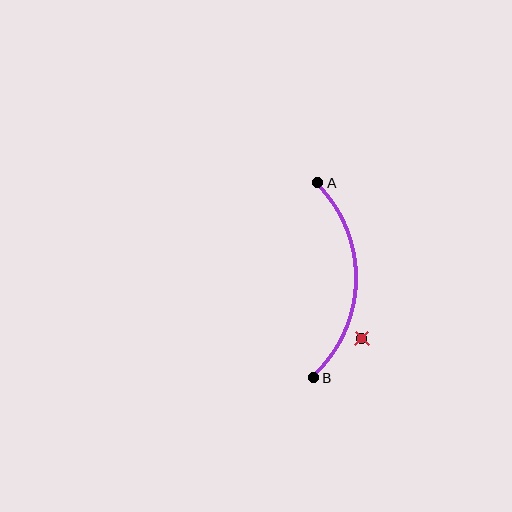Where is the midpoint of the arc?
The arc midpoint is the point on the curve farthest from the straight line joining A and B. It sits to the right of that line.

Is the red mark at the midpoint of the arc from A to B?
No — the red mark does not lie on the arc at all. It sits slightly outside the curve.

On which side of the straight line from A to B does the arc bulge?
The arc bulges to the right of the straight line connecting A and B.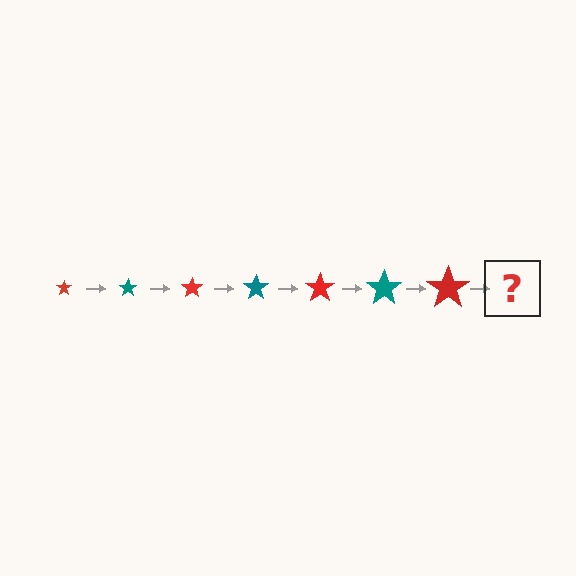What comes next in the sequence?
The next element should be a teal star, larger than the previous one.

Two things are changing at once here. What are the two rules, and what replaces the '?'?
The two rules are that the star grows larger each step and the color cycles through red and teal. The '?' should be a teal star, larger than the previous one.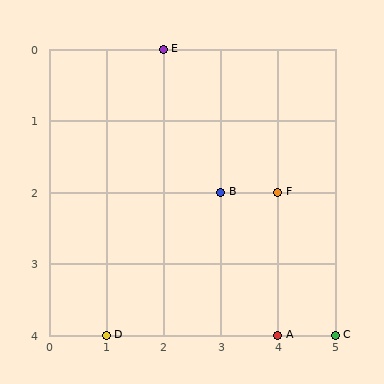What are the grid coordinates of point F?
Point F is at grid coordinates (4, 2).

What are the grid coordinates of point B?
Point B is at grid coordinates (3, 2).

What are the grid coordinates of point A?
Point A is at grid coordinates (4, 4).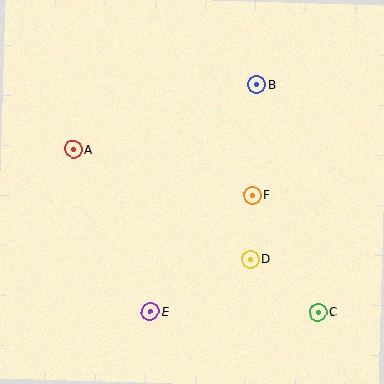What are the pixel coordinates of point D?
Point D is at (250, 259).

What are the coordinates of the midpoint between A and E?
The midpoint between A and E is at (112, 230).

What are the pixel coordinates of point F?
Point F is at (252, 195).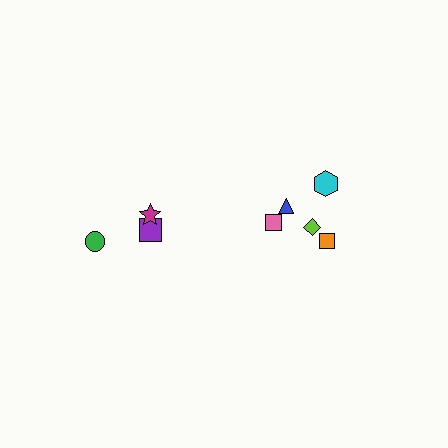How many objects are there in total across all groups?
There are 8 objects.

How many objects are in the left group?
There are 3 objects.